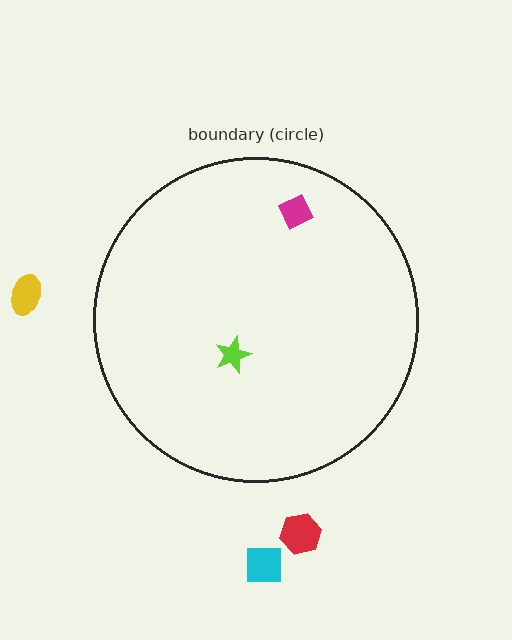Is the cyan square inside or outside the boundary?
Outside.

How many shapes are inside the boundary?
2 inside, 3 outside.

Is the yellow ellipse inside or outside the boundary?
Outside.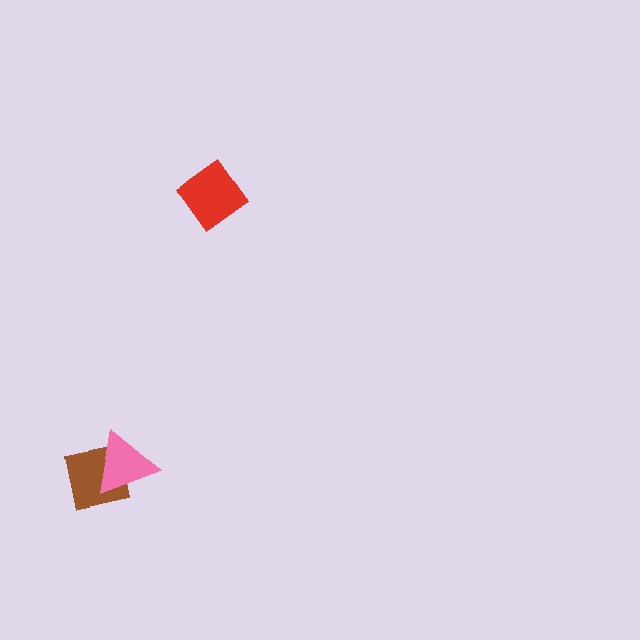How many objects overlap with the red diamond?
0 objects overlap with the red diamond.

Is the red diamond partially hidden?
No, no other shape covers it.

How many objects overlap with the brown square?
1 object overlaps with the brown square.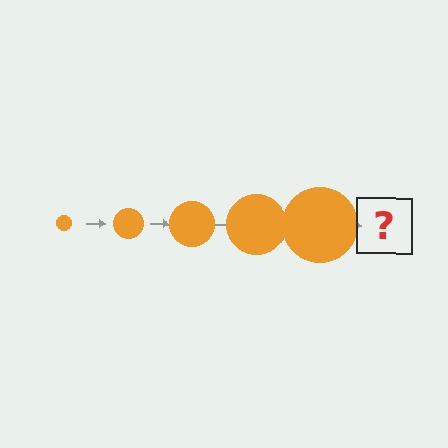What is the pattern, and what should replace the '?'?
The pattern is that the circle gets progressively larger each step. The '?' should be an orange circle, larger than the previous one.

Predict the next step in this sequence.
The next step is an orange circle, larger than the previous one.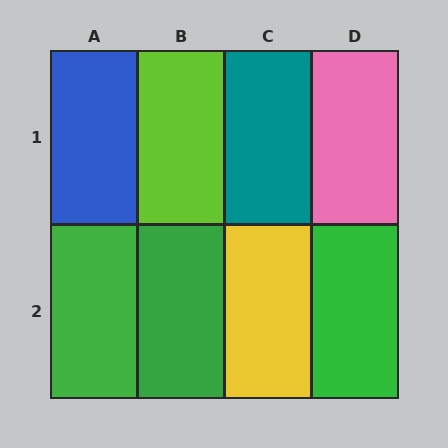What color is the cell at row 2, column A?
Green.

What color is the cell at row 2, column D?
Green.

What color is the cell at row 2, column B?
Green.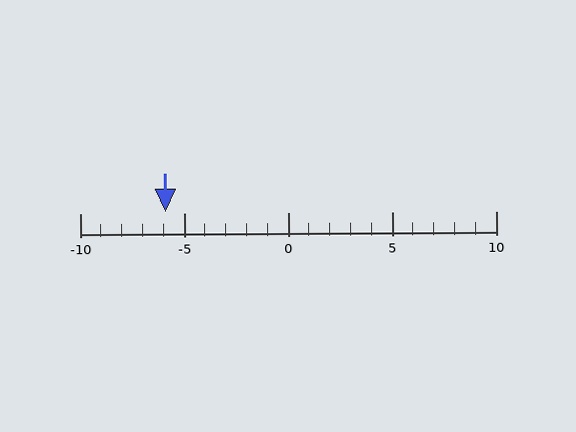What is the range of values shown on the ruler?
The ruler shows values from -10 to 10.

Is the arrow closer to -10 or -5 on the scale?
The arrow is closer to -5.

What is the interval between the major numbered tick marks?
The major tick marks are spaced 5 units apart.